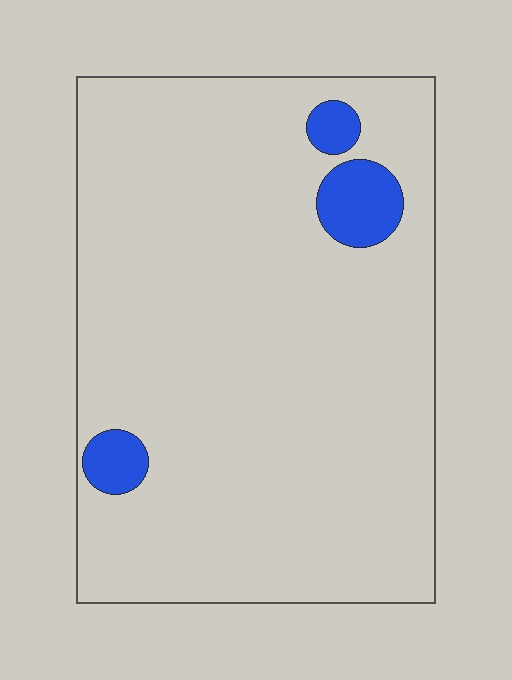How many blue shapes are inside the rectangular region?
3.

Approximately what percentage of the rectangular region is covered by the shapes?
Approximately 5%.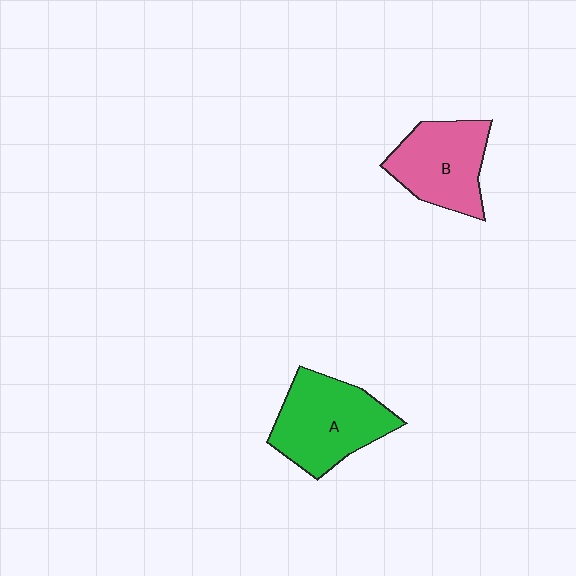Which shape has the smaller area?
Shape B (pink).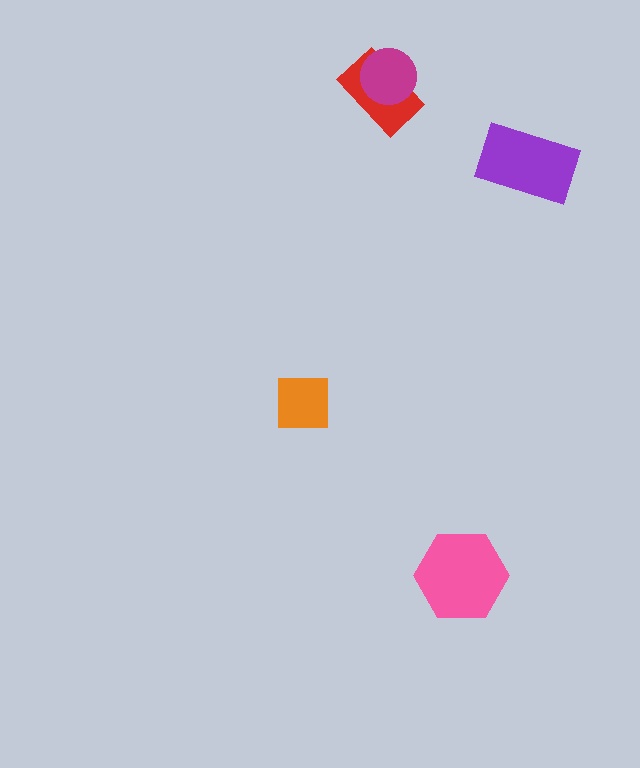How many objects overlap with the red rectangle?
1 object overlaps with the red rectangle.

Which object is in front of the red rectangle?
The magenta circle is in front of the red rectangle.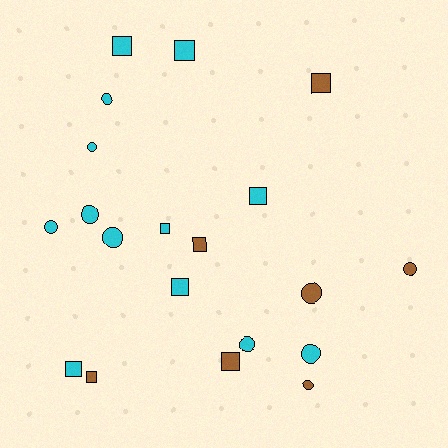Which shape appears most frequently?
Circle, with 10 objects.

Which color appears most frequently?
Cyan, with 13 objects.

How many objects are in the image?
There are 20 objects.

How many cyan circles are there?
There are 7 cyan circles.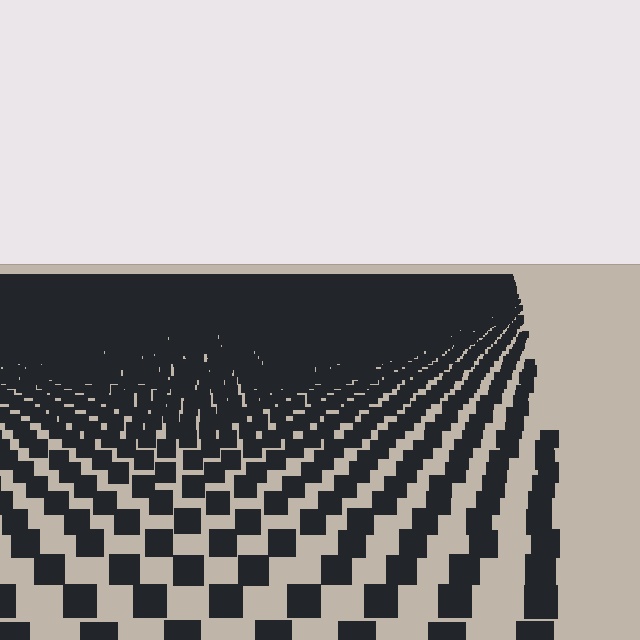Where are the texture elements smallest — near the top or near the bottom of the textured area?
Near the top.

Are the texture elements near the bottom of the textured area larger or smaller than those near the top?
Larger. Near the bottom, elements are closer to the viewer and appear at a bigger on-screen size.